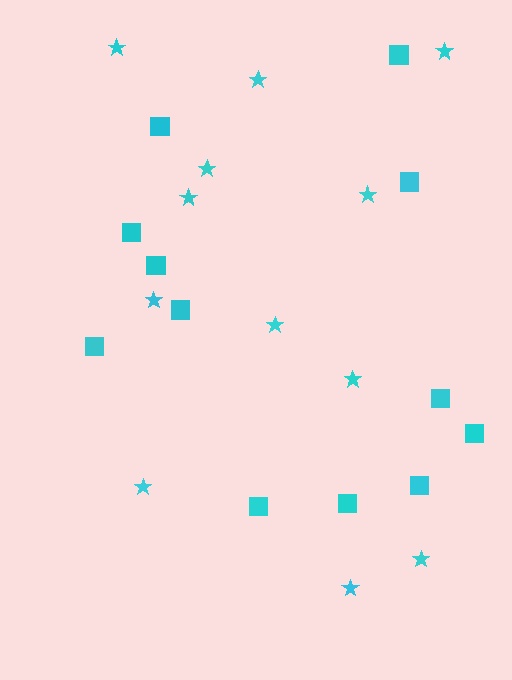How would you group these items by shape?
There are 2 groups: one group of squares (12) and one group of stars (12).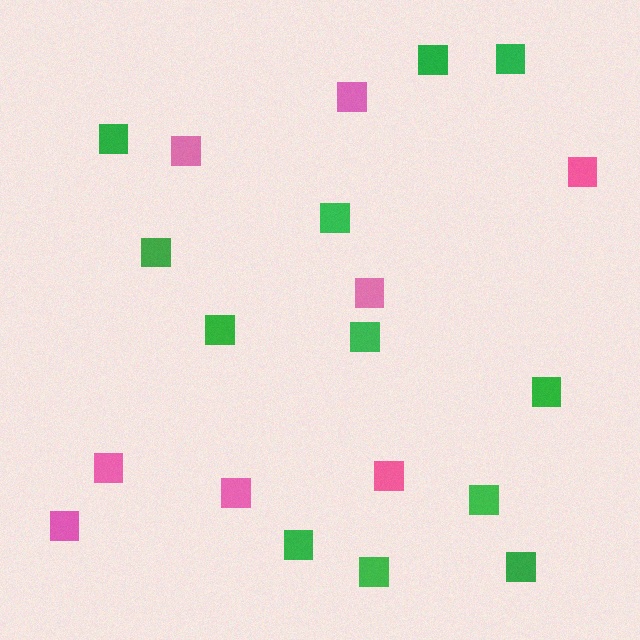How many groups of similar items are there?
There are 2 groups: one group of pink squares (8) and one group of green squares (12).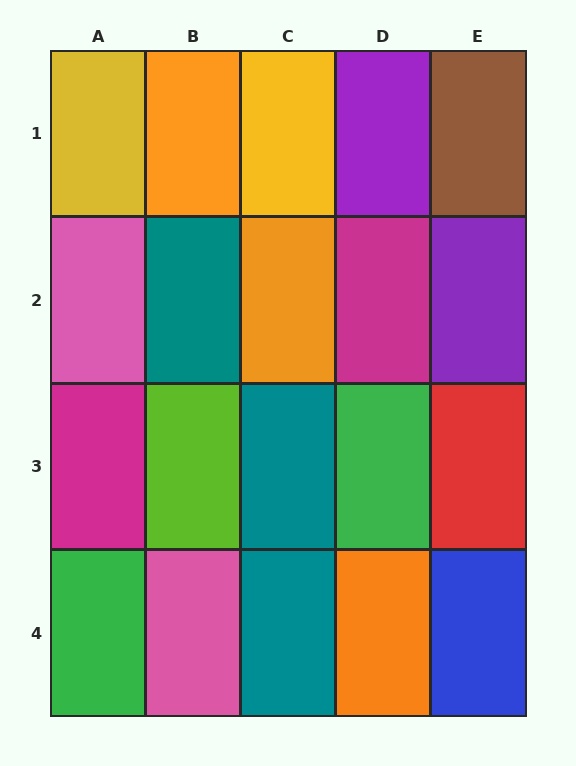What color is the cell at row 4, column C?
Teal.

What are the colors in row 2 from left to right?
Pink, teal, orange, magenta, purple.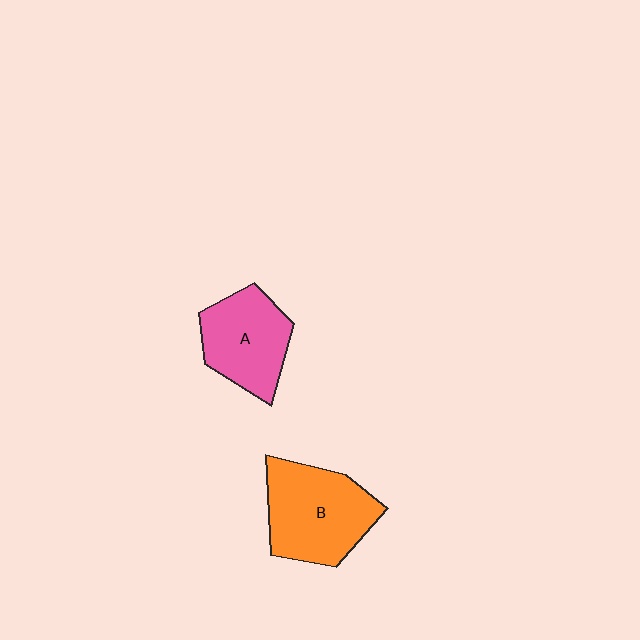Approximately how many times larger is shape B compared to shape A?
Approximately 1.2 times.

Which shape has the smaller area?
Shape A (pink).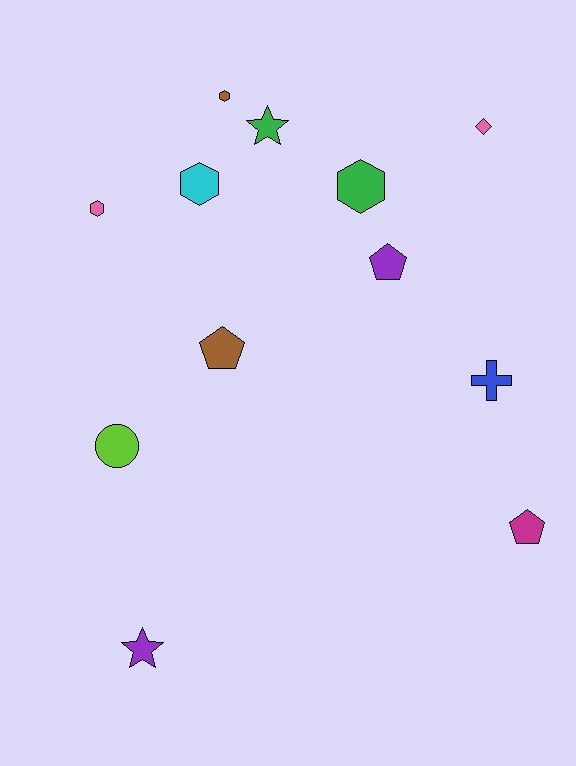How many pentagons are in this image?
There are 3 pentagons.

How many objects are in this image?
There are 12 objects.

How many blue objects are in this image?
There is 1 blue object.